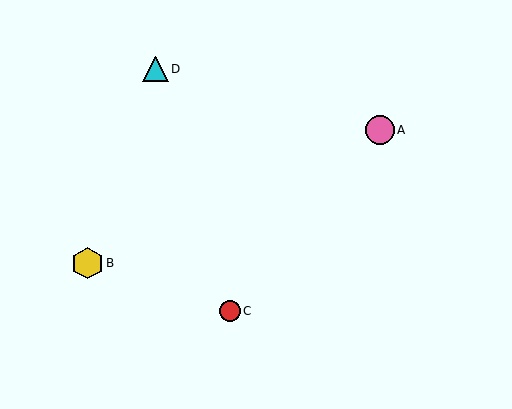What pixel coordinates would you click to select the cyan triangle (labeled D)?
Click at (156, 69) to select the cyan triangle D.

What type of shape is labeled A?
Shape A is a pink circle.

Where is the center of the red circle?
The center of the red circle is at (230, 311).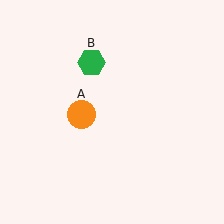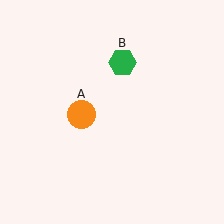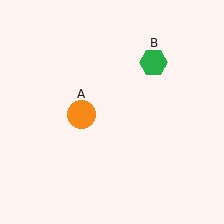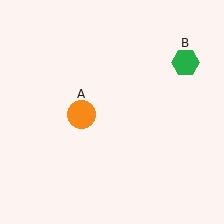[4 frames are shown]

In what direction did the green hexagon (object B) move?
The green hexagon (object B) moved right.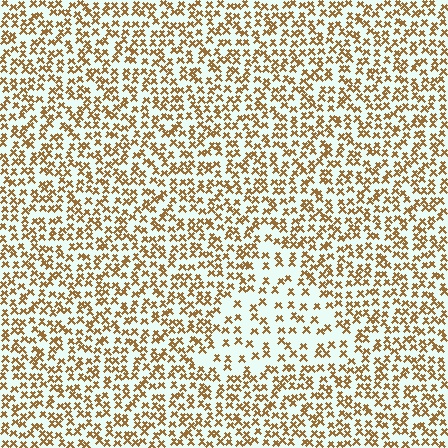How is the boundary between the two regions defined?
The boundary is defined by a change in element density (approximately 1.9x ratio). All elements are the same color, size, and shape.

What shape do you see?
I see a triangle.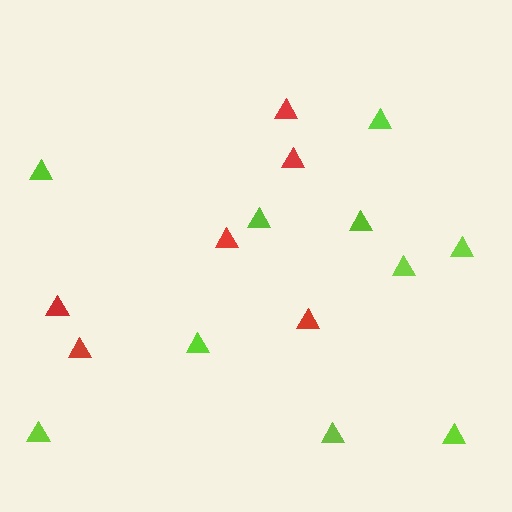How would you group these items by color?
There are 2 groups: one group of red triangles (6) and one group of lime triangles (10).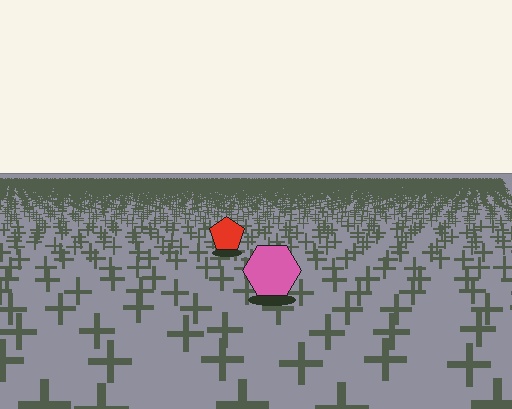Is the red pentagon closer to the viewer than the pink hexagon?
No. The pink hexagon is closer — you can tell from the texture gradient: the ground texture is coarser near it.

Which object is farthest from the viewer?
The red pentagon is farthest from the viewer. It appears smaller and the ground texture around it is denser.